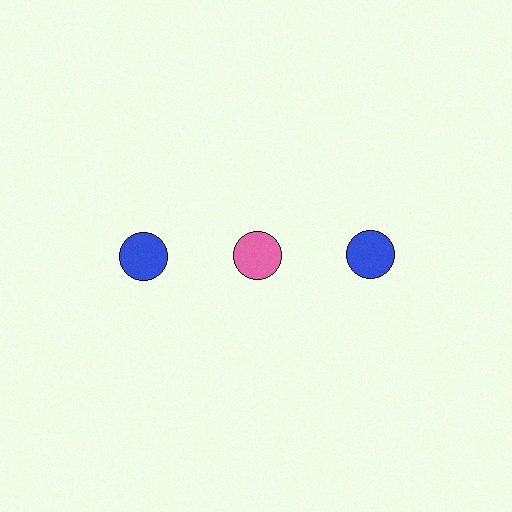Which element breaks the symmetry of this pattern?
The pink circle in the top row, second from left column breaks the symmetry. All other shapes are blue circles.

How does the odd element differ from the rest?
It has a different color: pink instead of blue.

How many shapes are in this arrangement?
There are 3 shapes arranged in a grid pattern.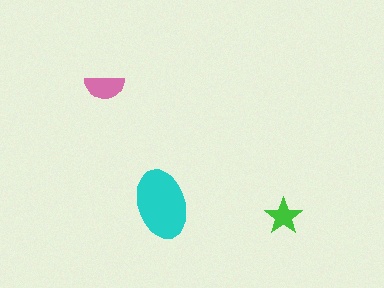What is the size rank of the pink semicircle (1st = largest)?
2nd.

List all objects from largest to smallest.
The cyan ellipse, the pink semicircle, the green star.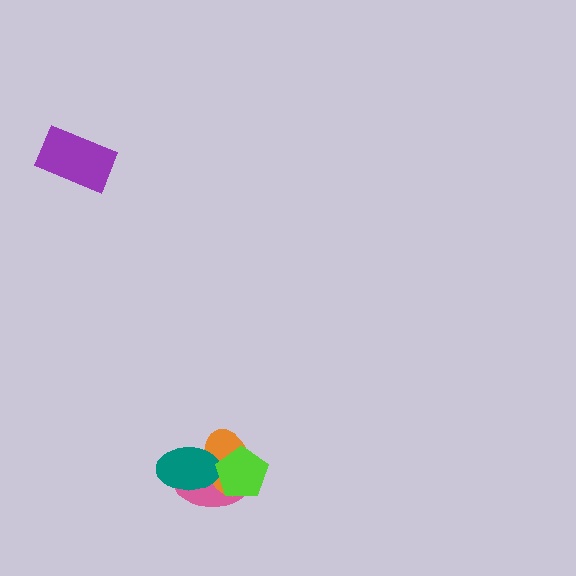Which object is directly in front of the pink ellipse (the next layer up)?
The orange ellipse is directly in front of the pink ellipse.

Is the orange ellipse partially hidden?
Yes, it is partially covered by another shape.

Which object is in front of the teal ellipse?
The lime pentagon is in front of the teal ellipse.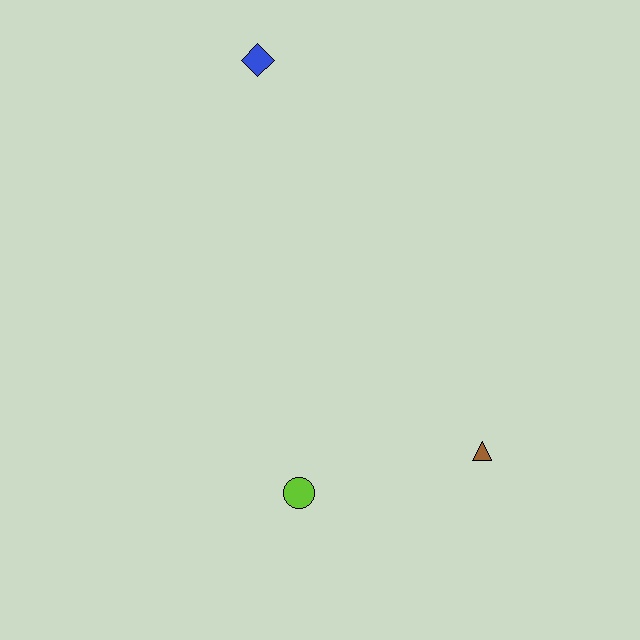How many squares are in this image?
There are no squares.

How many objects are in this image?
There are 3 objects.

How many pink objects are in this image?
There are no pink objects.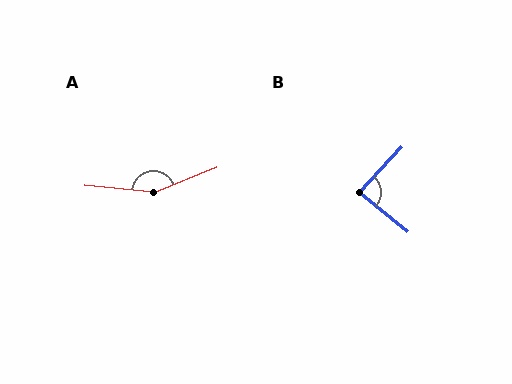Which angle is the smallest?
B, at approximately 86 degrees.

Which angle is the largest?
A, at approximately 152 degrees.